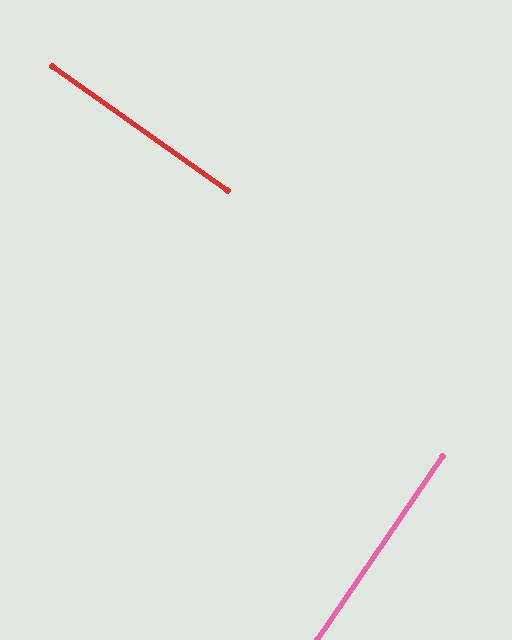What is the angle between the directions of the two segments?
Approximately 89 degrees.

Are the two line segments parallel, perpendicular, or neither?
Perpendicular — they meet at approximately 89°.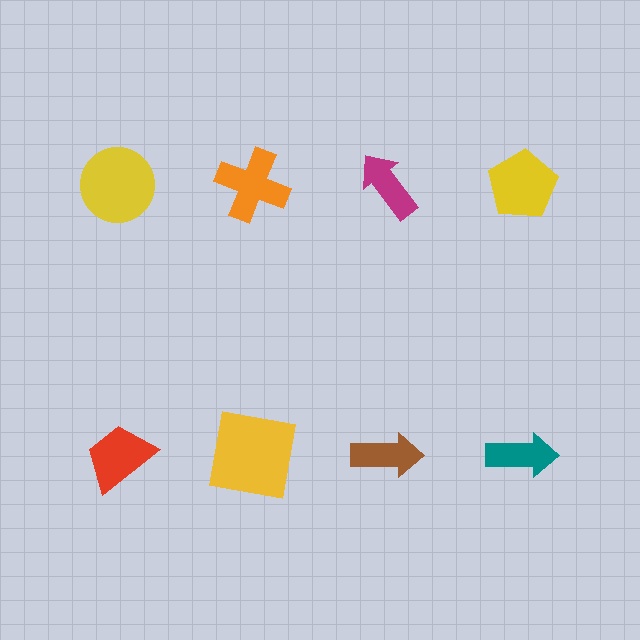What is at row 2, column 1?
A red trapezoid.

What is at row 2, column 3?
A brown arrow.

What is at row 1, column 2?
An orange cross.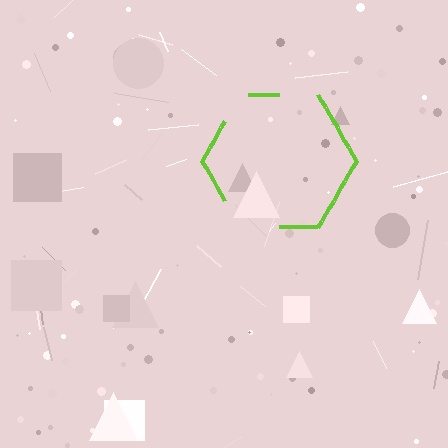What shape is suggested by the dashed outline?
The dashed outline suggests a hexagon.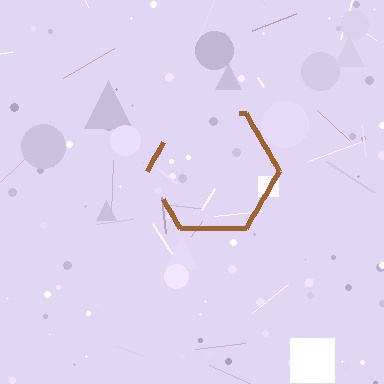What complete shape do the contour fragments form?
The contour fragments form a hexagon.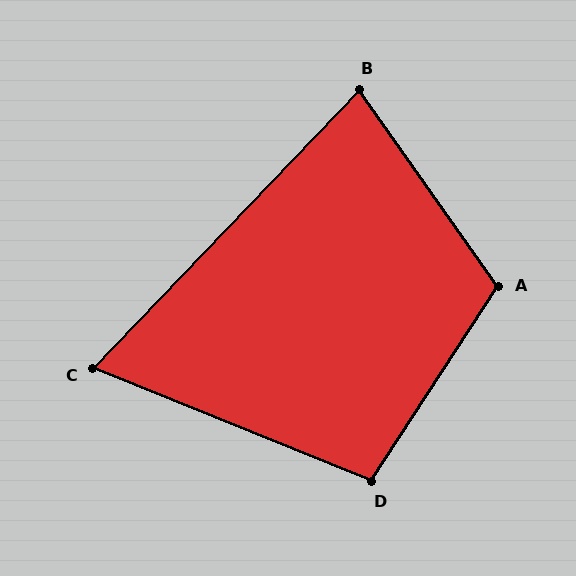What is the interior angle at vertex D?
Approximately 101 degrees (obtuse).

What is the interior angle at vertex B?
Approximately 79 degrees (acute).